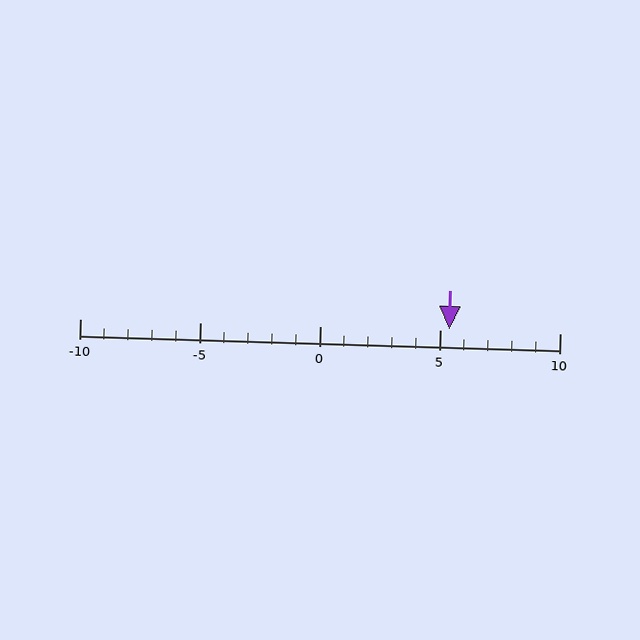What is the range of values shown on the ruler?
The ruler shows values from -10 to 10.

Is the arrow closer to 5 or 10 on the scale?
The arrow is closer to 5.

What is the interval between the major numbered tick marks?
The major tick marks are spaced 5 units apart.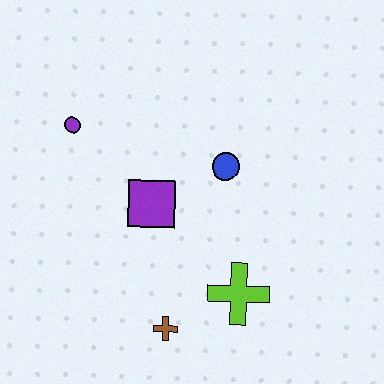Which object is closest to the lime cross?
The brown cross is closest to the lime cross.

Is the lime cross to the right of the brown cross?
Yes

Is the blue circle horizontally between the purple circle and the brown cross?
No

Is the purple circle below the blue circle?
No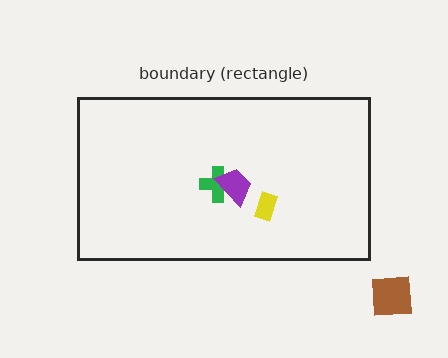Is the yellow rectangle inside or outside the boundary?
Inside.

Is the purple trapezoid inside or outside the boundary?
Inside.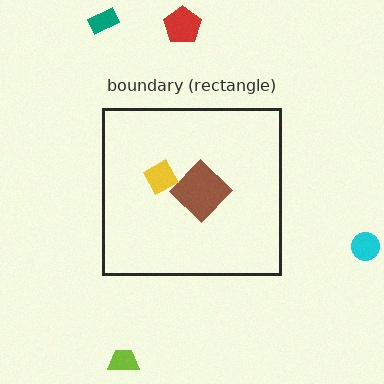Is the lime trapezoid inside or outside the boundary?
Outside.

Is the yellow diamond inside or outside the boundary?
Inside.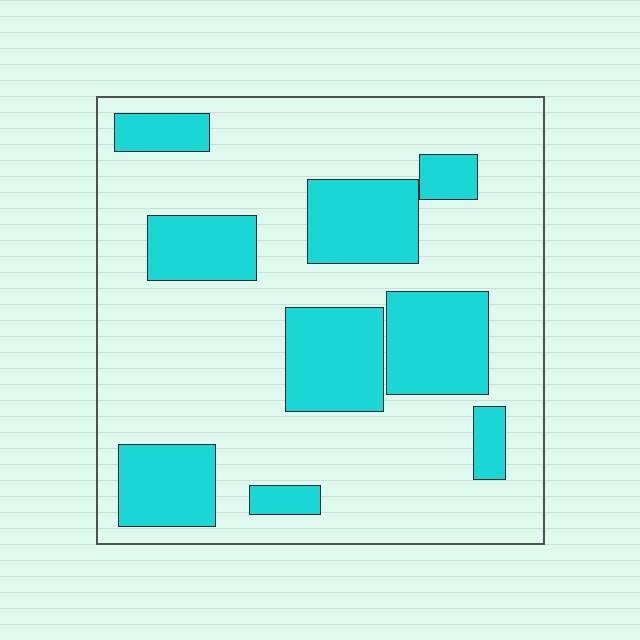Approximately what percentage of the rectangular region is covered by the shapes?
Approximately 30%.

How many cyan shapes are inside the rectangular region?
9.